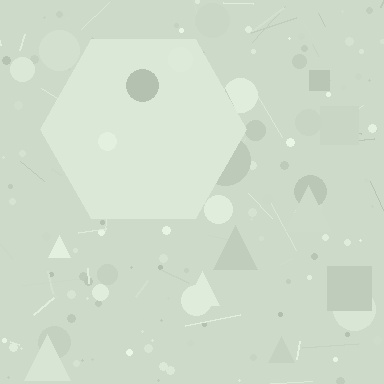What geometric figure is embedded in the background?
A hexagon is embedded in the background.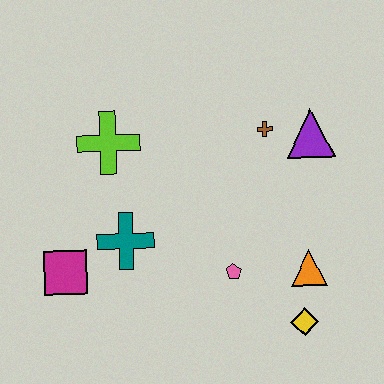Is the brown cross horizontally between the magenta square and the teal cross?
No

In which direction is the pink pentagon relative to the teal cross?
The pink pentagon is to the right of the teal cross.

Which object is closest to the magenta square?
The teal cross is closest to the magenta square.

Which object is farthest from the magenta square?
The purple triangle is farthest from the magenta square.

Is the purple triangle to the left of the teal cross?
No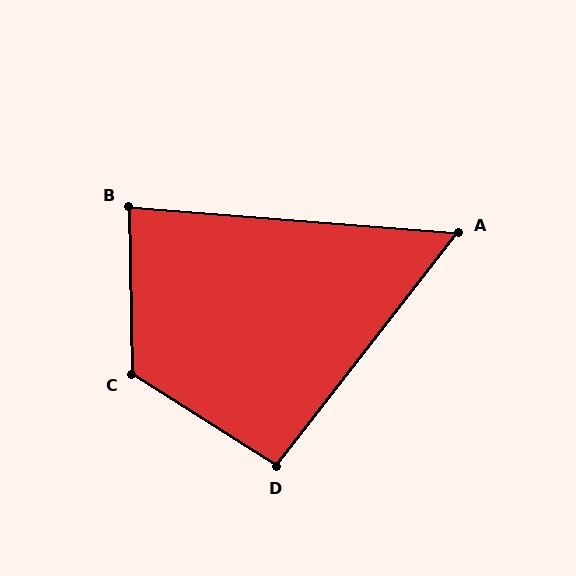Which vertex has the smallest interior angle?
A, at approximately 57 degrees.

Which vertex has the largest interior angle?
C, at approximately 123 degrees.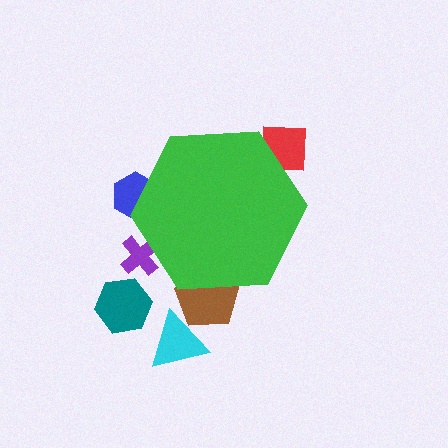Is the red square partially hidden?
Yes, the red square is partially hidden behind the green hexagon.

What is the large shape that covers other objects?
A green hexagon.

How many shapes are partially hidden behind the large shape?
4 shapes are partially hidden.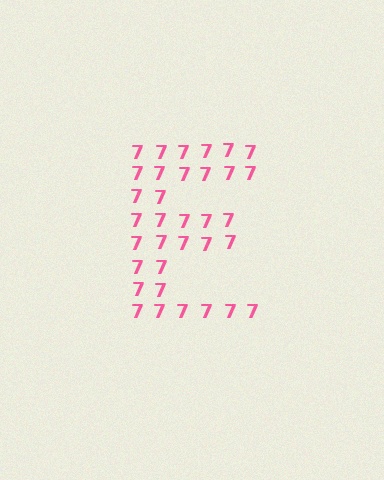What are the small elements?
The small elements are digit 7's.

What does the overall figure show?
The overall figure shows the letter E.